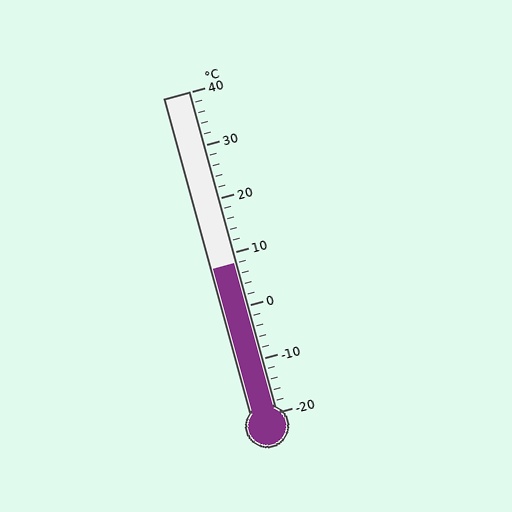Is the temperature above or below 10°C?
The temperature is below 10°C.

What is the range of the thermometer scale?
The thermometer scale ranges from -20°C to 40°C.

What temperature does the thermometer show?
The thermometer shows approximately 8°C.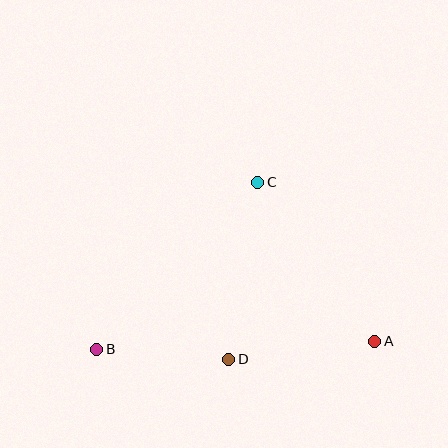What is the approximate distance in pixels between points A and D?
The distance between A and D is approximately 147 pixels.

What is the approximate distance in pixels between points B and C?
The distance between B and C is approximately 232 pixels.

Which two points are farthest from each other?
Points A and B are farthest from each other.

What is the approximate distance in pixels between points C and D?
The distance between C and D is approximately 179 pixels.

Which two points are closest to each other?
Points B and D are closest to each other.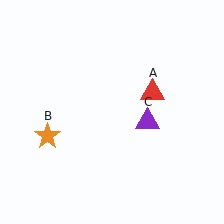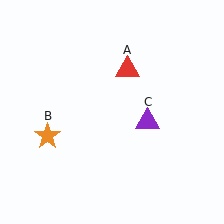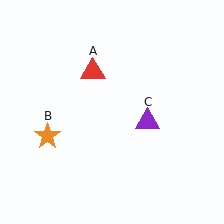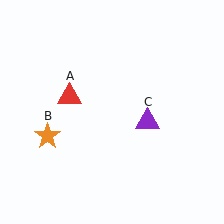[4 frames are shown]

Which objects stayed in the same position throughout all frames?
Orange star (object B) and purple triangle (object C) remained stationary.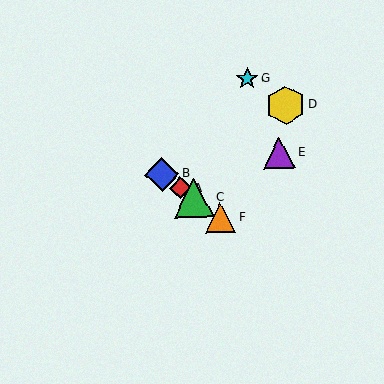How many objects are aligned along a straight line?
4 objects (A, B, C, F) are aligned along a straight line.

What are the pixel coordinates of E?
Object E is at (279, 153).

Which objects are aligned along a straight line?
Objects A, B, C, F are aligned along a straight line.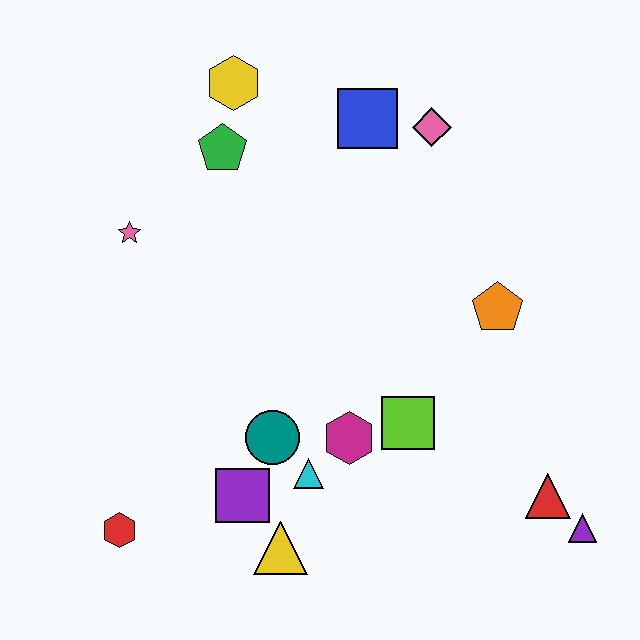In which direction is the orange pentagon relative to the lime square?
The orange pentagon is above the lime square.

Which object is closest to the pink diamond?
The blue square is closest to the pink diamond.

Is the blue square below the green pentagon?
No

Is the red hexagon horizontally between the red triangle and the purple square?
No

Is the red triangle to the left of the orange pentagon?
No